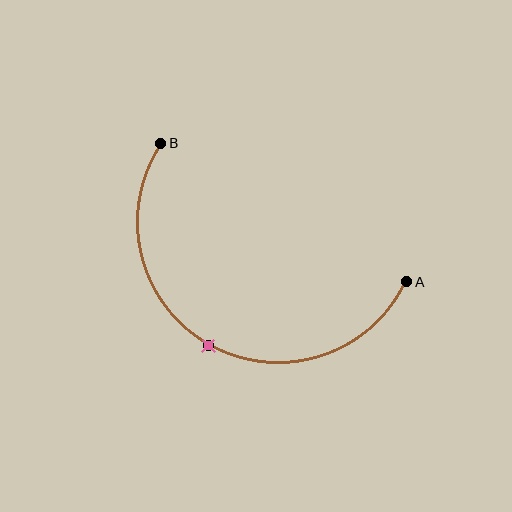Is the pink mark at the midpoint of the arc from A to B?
Yes. The pink mark lies on the arc at equal arc-length from both A and B — it is the arc midpoint.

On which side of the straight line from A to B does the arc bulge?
The arc bulges below the straight line connecting A and B.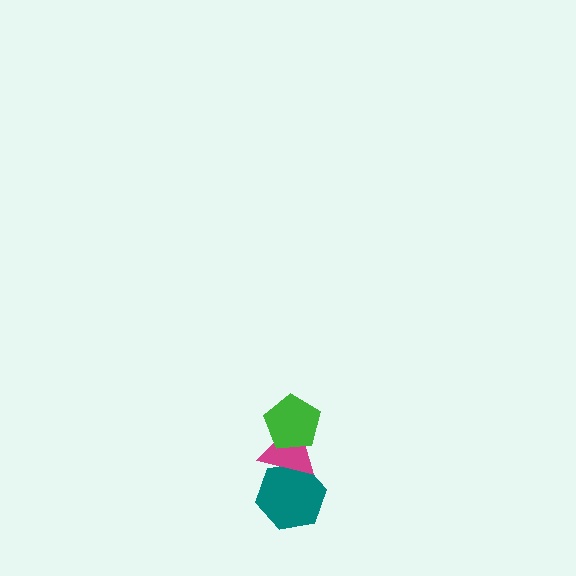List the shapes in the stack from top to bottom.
From top to bottom: the green pentagon, the magenta triangle, the teal hexagon.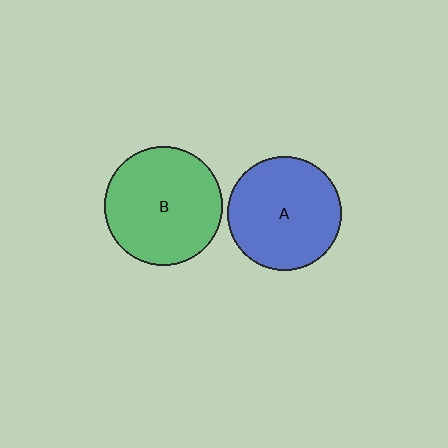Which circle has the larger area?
Circle B (green).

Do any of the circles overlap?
No, none of the circles overlap.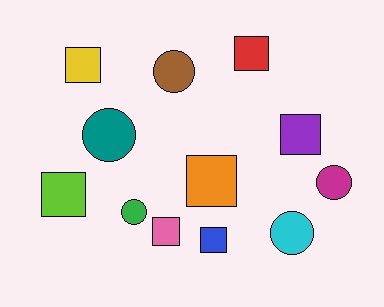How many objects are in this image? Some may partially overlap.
There are 12 objects.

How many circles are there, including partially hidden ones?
There are 5 circles.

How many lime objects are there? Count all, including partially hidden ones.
There is 1 lime object.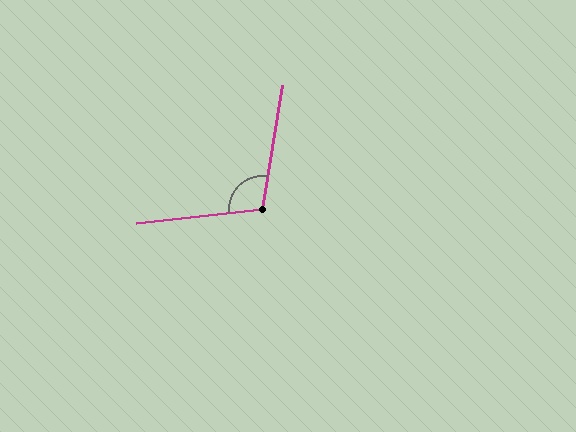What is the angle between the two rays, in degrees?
Approximately 106 degrees.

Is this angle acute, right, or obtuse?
It is obtuse.